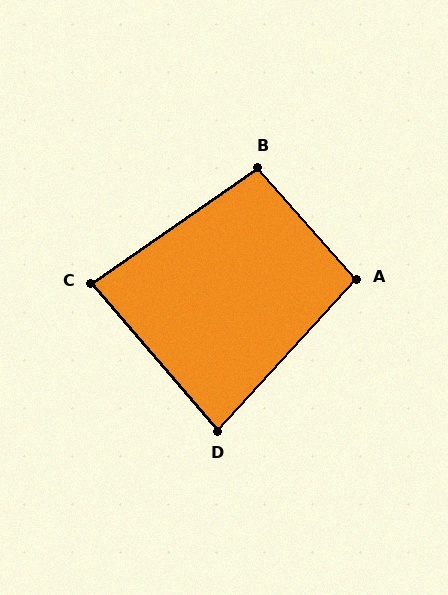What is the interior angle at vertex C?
Approximately 84 degrees (acute).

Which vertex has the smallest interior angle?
D, at approximately 83 degrees.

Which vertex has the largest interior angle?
B, at approximately 97 degrees.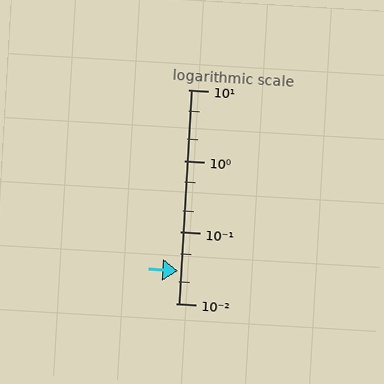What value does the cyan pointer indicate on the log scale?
The pointer indicates approximately 0.029.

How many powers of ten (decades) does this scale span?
The scale spans 3 decades, from 0.01 to 10.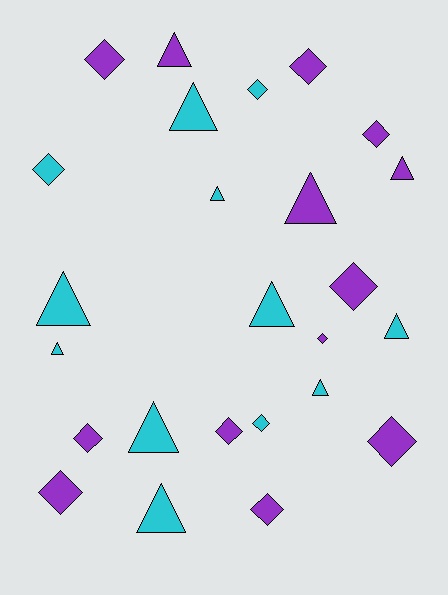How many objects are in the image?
There are 25 objects.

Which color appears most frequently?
Purple, with 13 objects.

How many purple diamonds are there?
There are 10 purple diamonds.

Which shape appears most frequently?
Diamond, with 13 objects.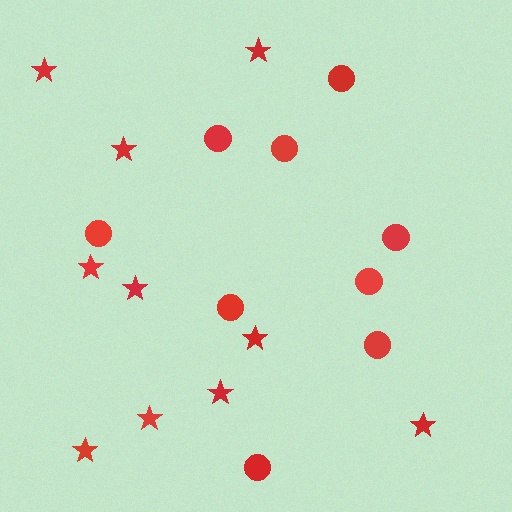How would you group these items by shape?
There are 2 groups: one group of circles (9) and one group of stars (10).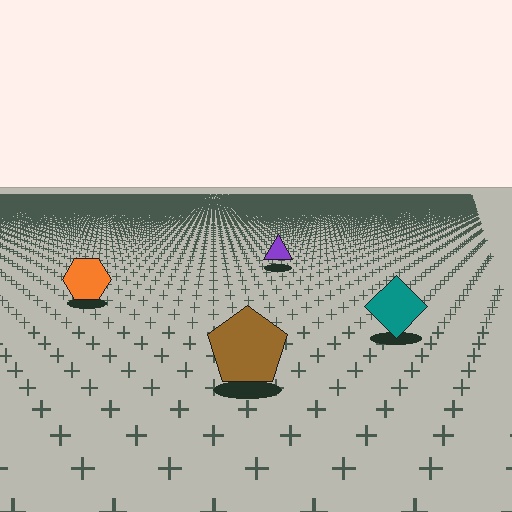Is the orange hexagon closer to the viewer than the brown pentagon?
No. The brown pentagon is closer — you can tell from the texture gradient: the ground texture is coarser near it.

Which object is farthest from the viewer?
The purple triangle is farthest from the viewer. It appears smaller and the ground texture around it is denser.